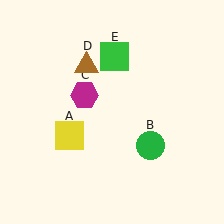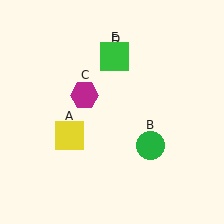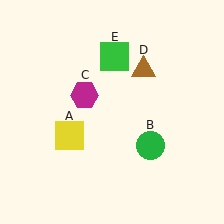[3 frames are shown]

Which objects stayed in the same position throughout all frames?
Yellow square (object A) and green circle (object B) and magenta hexagon (object C) and green square (object E) remained stationary.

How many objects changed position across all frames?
1 object changed position: brown triangle (object D).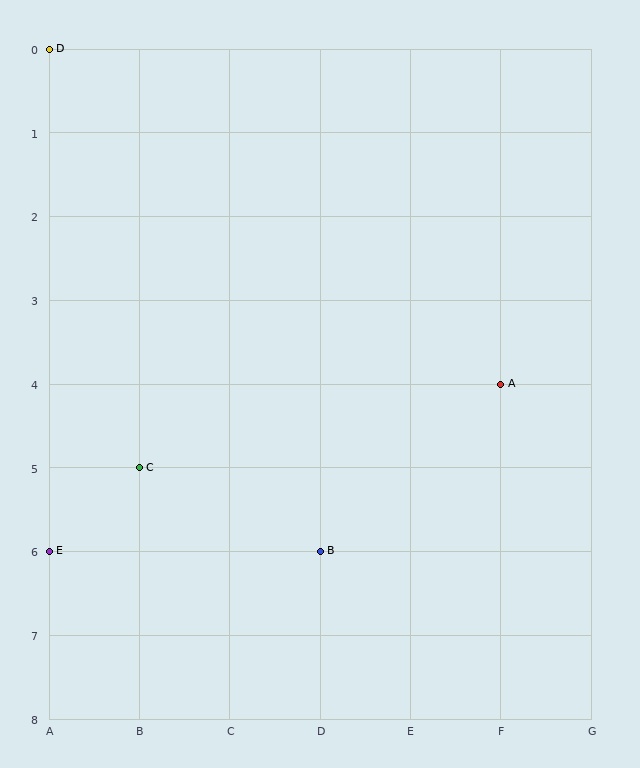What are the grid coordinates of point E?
Point E is at grid coordinates (A, 6).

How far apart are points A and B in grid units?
Points A and B are 2 columns and 2 rows apart (about 2.8 grid units diagonally).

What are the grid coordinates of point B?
Point B is at grid coordinates (D, 6).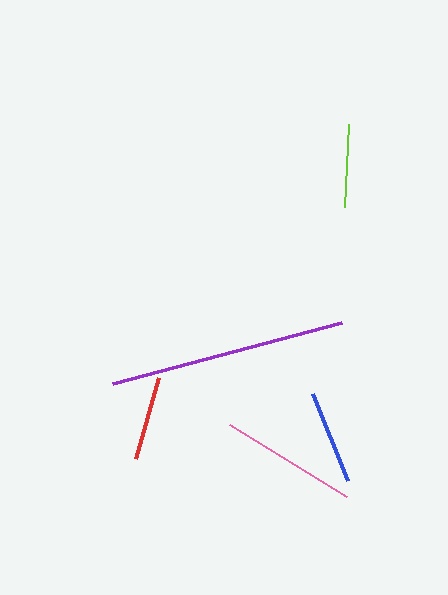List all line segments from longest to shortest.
From longest to shortest: purple, pink, blue, red, lime.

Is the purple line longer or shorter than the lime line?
The purple line is longer than the lime line.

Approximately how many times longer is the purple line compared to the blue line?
The purple line is approximately 2.5 times the length of the blue line.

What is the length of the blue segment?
The blue segment is approximately 93 pixels long.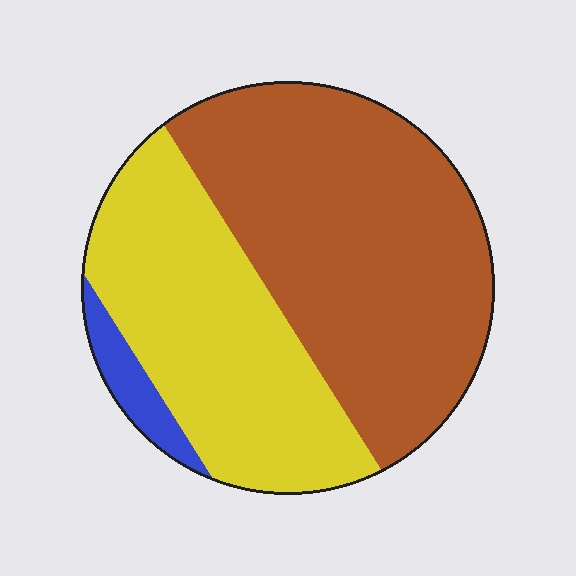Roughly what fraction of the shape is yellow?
Yellow covers about 40% of the shape.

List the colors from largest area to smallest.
From largest to smallest: brown, yellow, blue.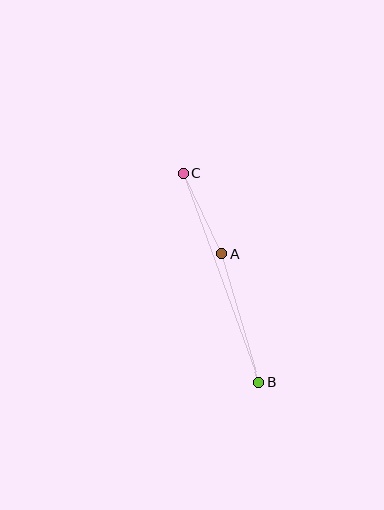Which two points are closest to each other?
Points A and C are closest to each other.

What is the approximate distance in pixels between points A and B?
The distance between A and B is approximately 134 pixels.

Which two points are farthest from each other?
Points B and C are farthest from each other.